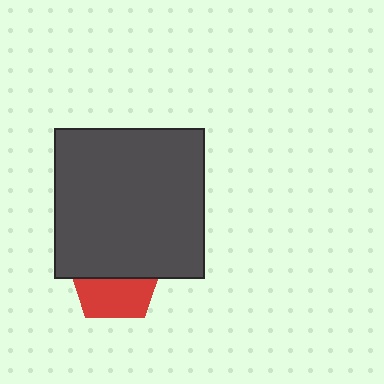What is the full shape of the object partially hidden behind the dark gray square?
The partially hidden object is a red pentagon.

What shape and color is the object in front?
The object in front is a dark gray square.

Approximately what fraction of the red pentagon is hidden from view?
Roughly 55% of the red pentagon is hidden behind the dark gray square.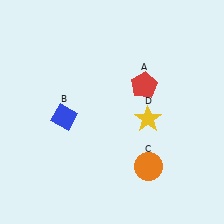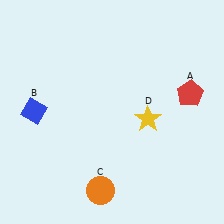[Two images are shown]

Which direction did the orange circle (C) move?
The orange circle (C) moved left.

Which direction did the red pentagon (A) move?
The red pentagon (A) moved right.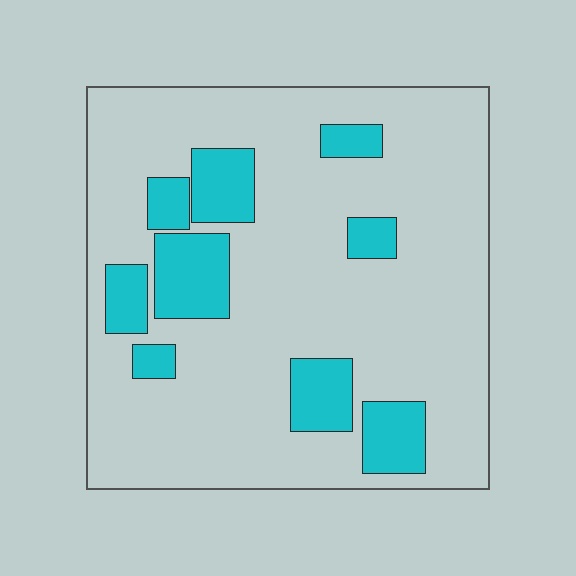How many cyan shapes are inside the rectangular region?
9.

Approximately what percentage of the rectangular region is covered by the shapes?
Approximately 20%.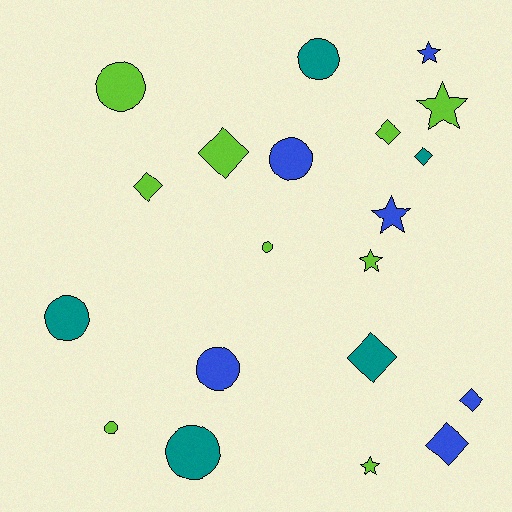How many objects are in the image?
There are 20 objects.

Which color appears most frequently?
Lime, with 9 objects.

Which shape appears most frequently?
Circle, with 8 objects.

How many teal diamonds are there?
There are 2 teal diamonds.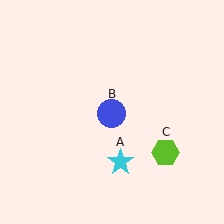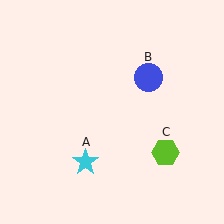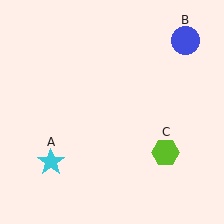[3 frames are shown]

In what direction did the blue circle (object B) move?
The blue circle (object B) moved up and to the right.